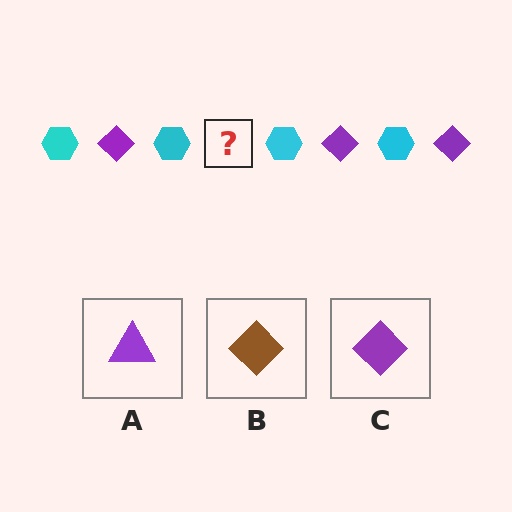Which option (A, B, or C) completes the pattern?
C.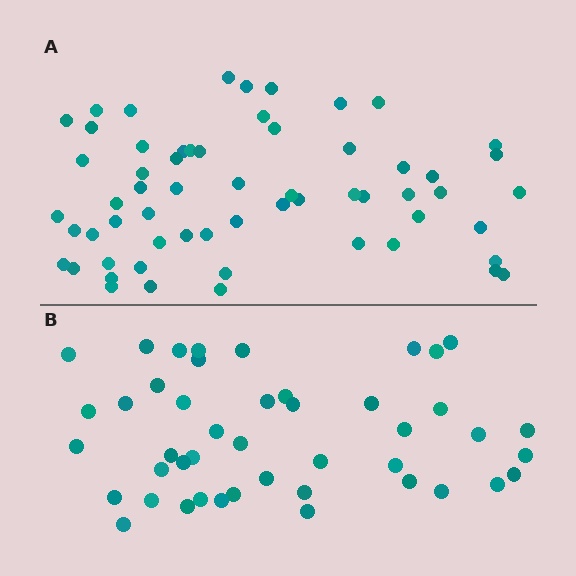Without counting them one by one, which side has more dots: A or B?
Region A (the top region) has more dots.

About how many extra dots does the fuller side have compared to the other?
Region A has approximately 15 more dots than region B.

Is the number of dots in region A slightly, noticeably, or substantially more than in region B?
Region A has noticeably more, but not dramatically so. The ratio is roughly 1.3 to 1.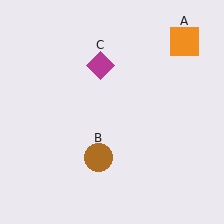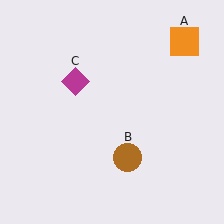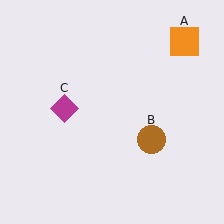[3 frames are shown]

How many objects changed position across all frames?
2 objects changed position: brown circle (object B), magenta diamond (object C).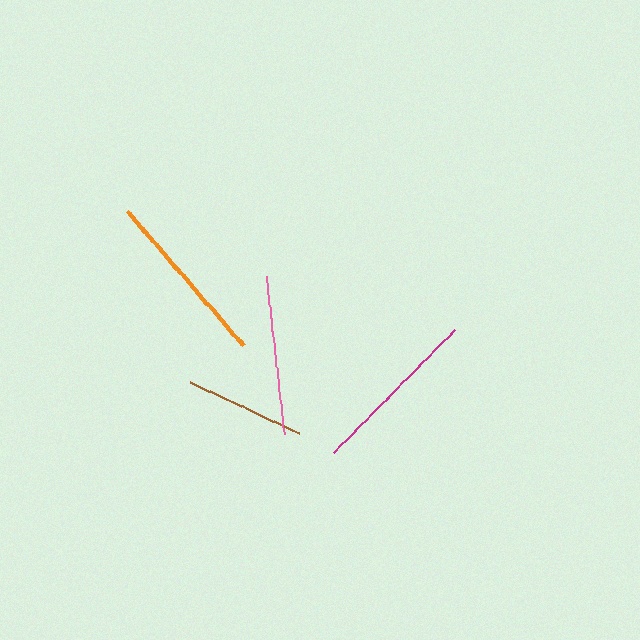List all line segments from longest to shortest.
From longest to shortest: orange, magenta, pink, brown.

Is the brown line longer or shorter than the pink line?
The pink line is longer than the brown line.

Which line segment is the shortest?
The brown line is the shortest at approximately 120 pixels.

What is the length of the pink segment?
The pink segment is approximately 160 pixels long.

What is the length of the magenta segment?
The magenta segment is approximately 173 pixels long.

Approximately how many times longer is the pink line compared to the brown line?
The pink line is approximately 1.3 times the length of the brown line.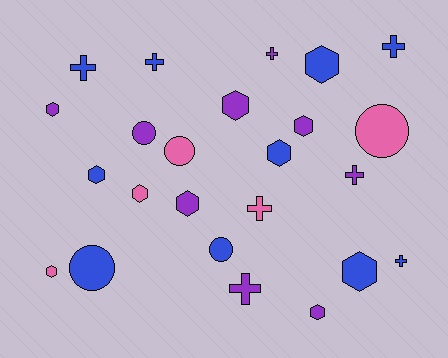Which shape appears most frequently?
Hexagon, with 11 objects.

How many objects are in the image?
There are 24 objects.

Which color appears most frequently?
Blue, with 10 objects.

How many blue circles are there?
There are 2 blue circles.